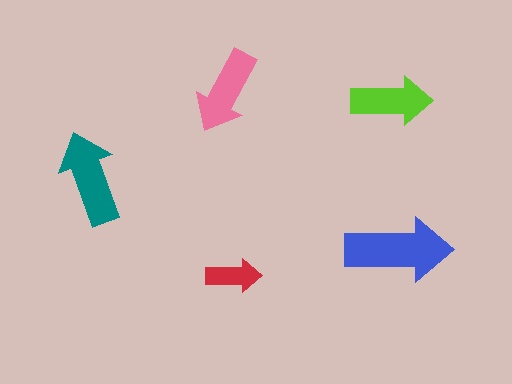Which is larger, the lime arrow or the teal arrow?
The teal one.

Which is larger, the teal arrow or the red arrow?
The teal one.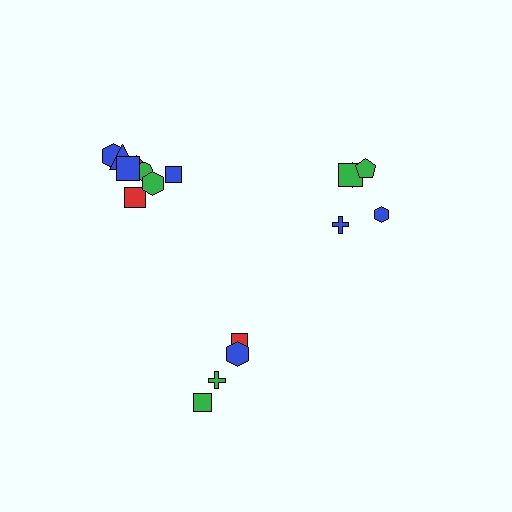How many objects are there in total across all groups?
There are 17 objects.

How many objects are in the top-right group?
There are 5 objects.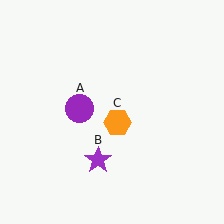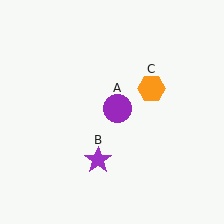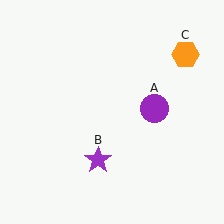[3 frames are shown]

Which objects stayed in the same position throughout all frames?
Purple star (object B) remained stationary.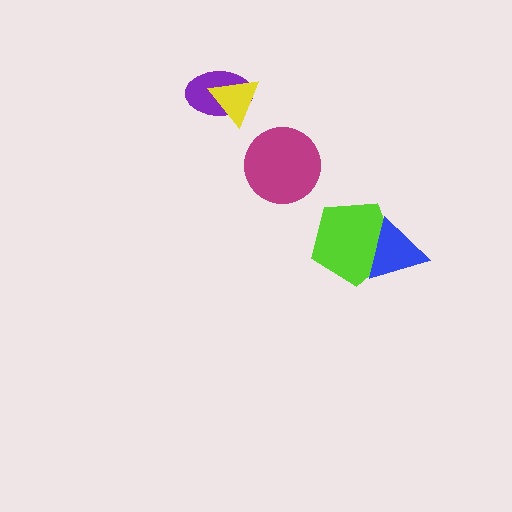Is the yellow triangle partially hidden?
No, no other shape covers it.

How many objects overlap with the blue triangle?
1 object overlaps with the blue triangle.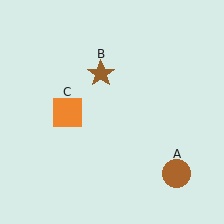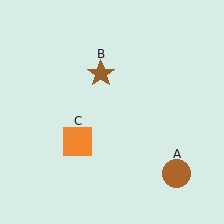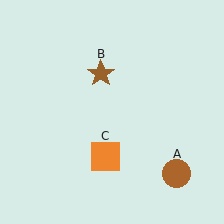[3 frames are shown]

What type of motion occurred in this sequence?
The orange square (object C) rotated counterclockwise around the center of the scene.